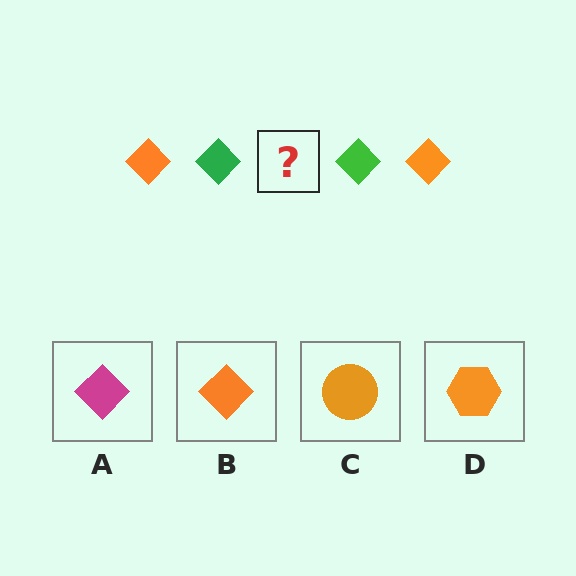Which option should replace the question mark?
Option B.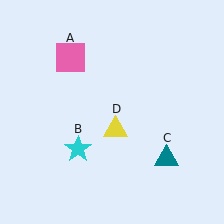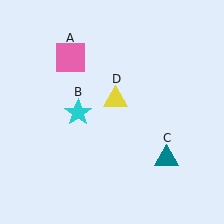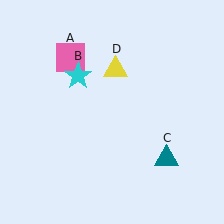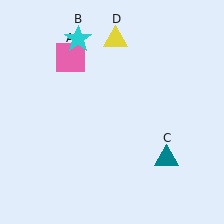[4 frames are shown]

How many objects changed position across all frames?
2 objects changed position: cyan star (object B), yellow triangle (object D).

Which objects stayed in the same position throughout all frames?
Pink square (object A) and teal triangle (object C) remained stationary.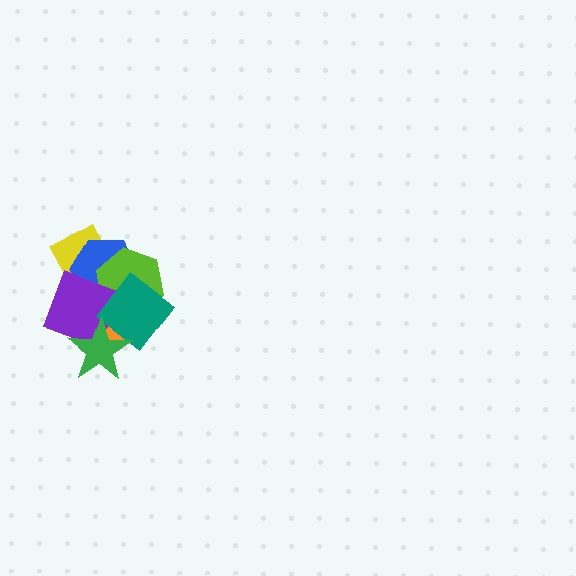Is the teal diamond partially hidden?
Yes, it is partially covered by another shape.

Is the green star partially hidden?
No, no other shape covers it.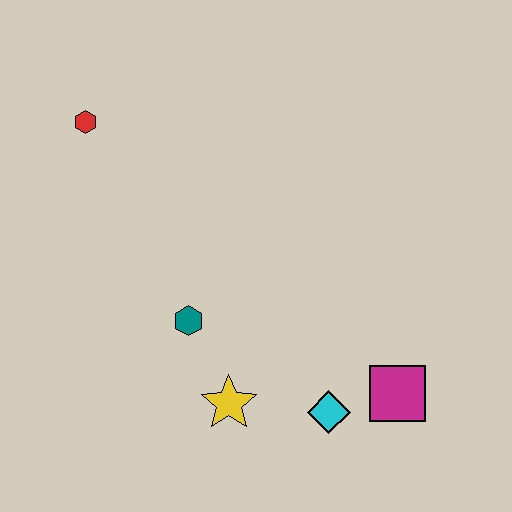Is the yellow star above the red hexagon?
No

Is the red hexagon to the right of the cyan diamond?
No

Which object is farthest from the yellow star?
The red hexagon is farthest from the yellow star.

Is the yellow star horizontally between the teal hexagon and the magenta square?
Yes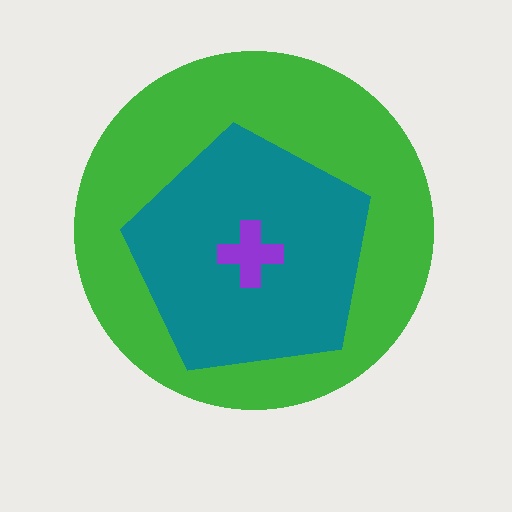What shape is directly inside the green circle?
The teal pentagon.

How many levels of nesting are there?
3.